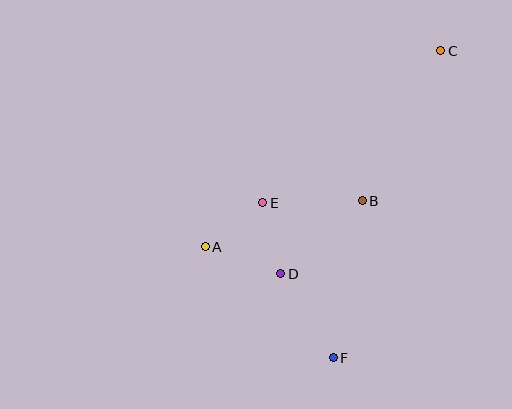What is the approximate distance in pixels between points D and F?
The distance between D and F is approximately 99 pixels.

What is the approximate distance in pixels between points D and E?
The distance between D and E is approximately 73 pixels.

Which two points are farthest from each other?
Points C and F are farthest from each other.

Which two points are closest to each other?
Points A and E are closest to each other.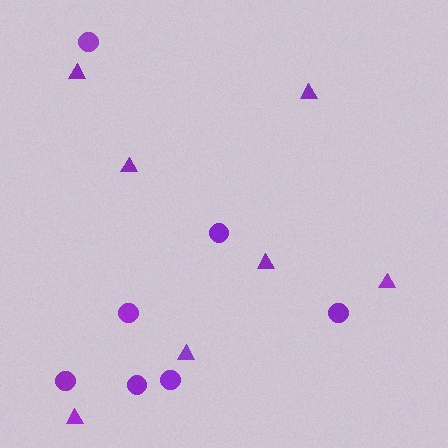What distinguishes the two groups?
There are 2 groups: one group of circles (7) and one group of triangles (7).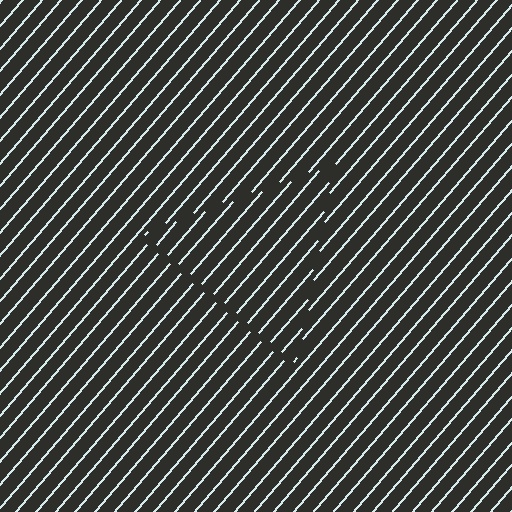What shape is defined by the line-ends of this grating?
An illusory triangle. The interior of the shape contains the same grating, shifted by half a period — the contour is defined by the phase discontinuity where line-ends from the inner and outer gratings abut.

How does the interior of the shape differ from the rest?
The interior of the shape contains the same grating, shifted by half a period — the contour is defined by the phase discontinuity where line-ends from the inner and outer gratings abut.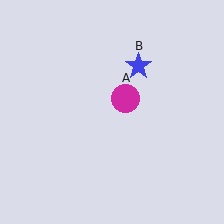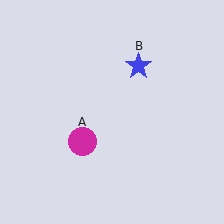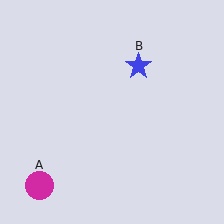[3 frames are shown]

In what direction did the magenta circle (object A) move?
The magenta circle (object A) moved down and to the left.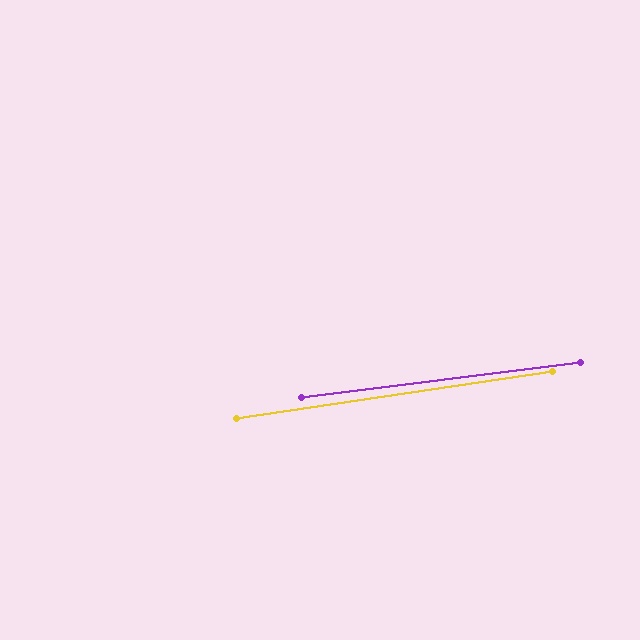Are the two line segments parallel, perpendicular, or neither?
Parallel — their directions differ by only 1.5°.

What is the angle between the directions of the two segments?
Approximately 2 degrees.